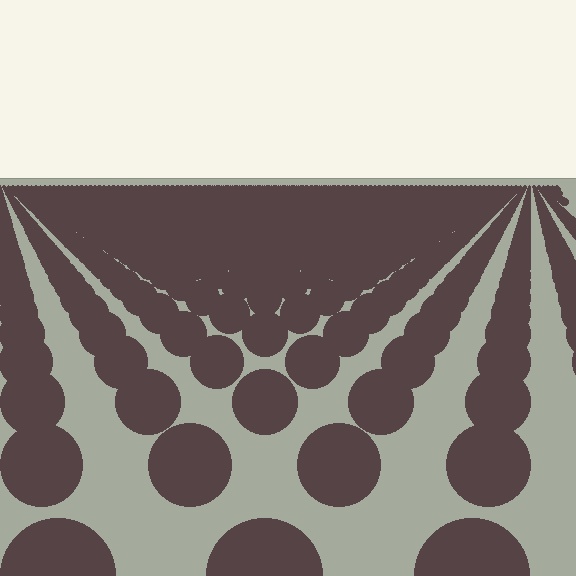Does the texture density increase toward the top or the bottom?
Density increases toward the top.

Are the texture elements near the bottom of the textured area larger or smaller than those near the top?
Larger. Near the bottom, elements are closer to the viewer and appear at a bigger on-screen size.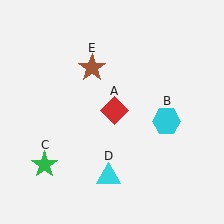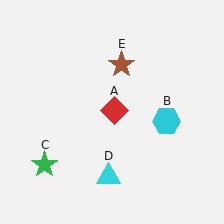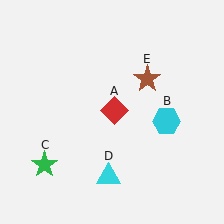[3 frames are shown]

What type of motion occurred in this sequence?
The brown star (object E) rotated clockwise around the center of the scene.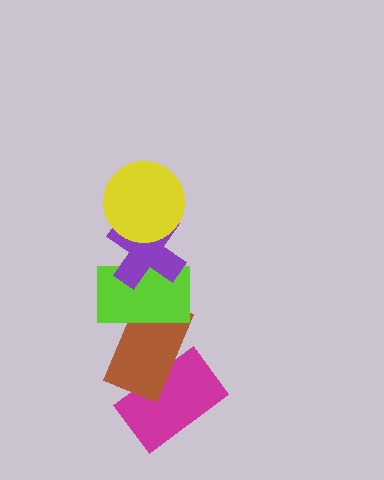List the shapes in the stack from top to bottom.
From top to bottom: the yellow circle, the purple cross, the lime rectangle, the brown rectangle, the magenta rectangle.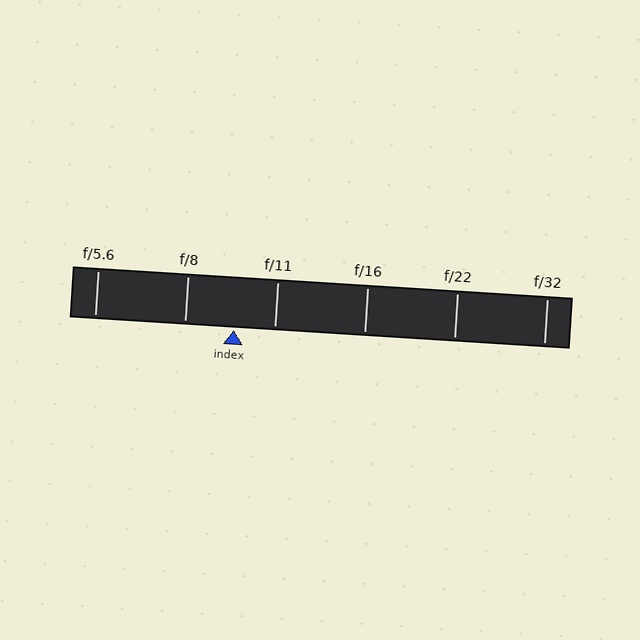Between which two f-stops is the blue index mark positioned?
The index mark is between f/8 and f/11.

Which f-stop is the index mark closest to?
The index mark is closest to f/11.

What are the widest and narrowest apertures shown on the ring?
The widest aperture shown is f/5.6 and the narrowest is f/32.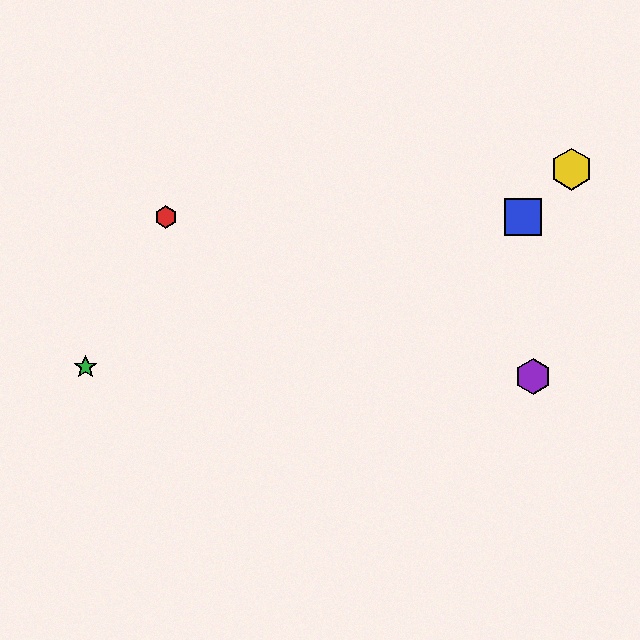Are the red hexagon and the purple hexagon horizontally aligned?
No, the red hexagon is at y≈217 and the purple hexagon is at y≈377.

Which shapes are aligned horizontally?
The red hexagon, the blue square are aligned horizontally.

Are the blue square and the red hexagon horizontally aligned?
Yes, both are at y≈217.